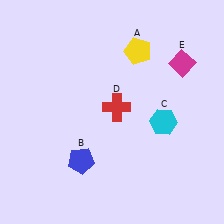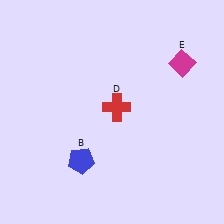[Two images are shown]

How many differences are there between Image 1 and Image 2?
There are 2 differences between the two images.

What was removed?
The yellow pentagon (A), the cyan hexagon (C) were removed in Image 2.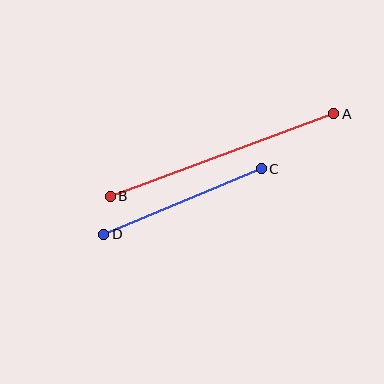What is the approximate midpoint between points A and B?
The midpoint is at approximately (222, 155) pixels.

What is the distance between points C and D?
The distance is approximately 171 pixels.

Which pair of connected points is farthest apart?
Points A and B are farthest apart.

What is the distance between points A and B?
The distance is approximately 238 pixels.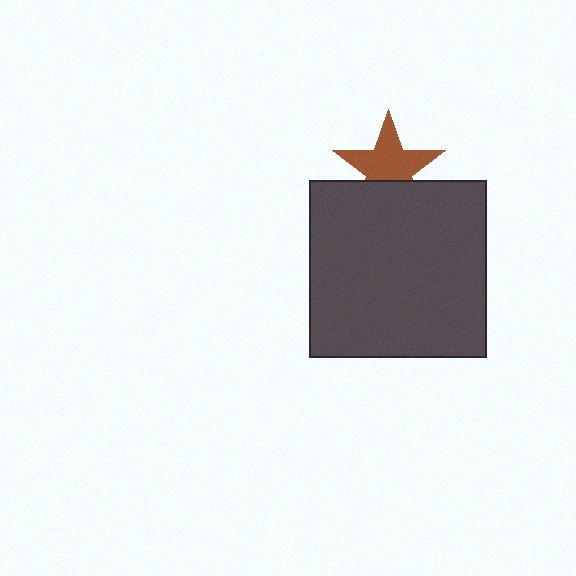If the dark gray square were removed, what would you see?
You would see the complete brown star.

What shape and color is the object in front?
The object in front is a dark gray square.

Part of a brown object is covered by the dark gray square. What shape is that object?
It is a star.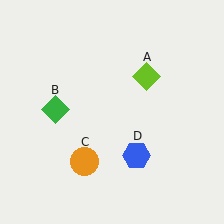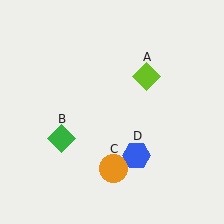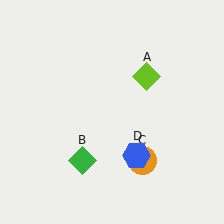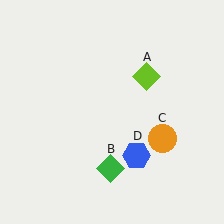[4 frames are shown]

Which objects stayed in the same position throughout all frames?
Lime diamond (object A) and blue hexagon (object D) remained stationary.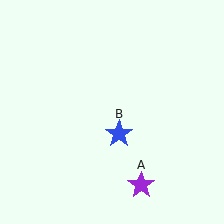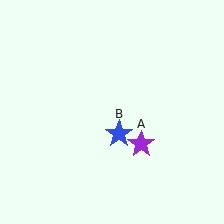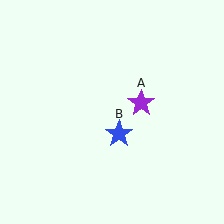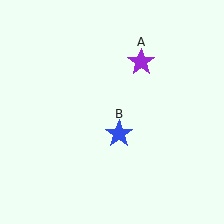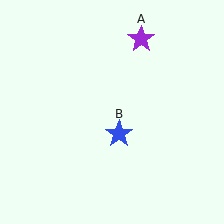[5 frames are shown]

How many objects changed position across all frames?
1 object changed position: purple star (object A).